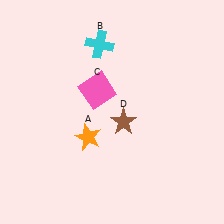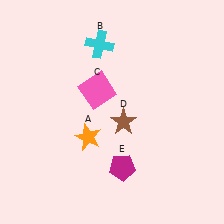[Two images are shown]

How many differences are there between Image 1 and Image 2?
There is 1 difference between the two images.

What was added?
A magenta pentagon (E) was added in Image 2.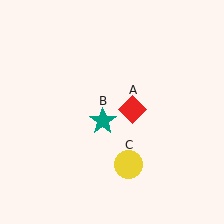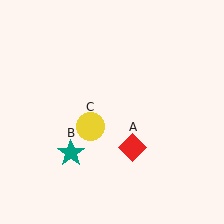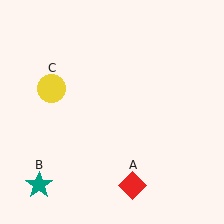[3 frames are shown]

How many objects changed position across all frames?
3 objects changed position: red diamond (object A), teal star (object B), yellow circle (object C).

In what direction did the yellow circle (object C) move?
The yellow circle (object C) moved up and to the left.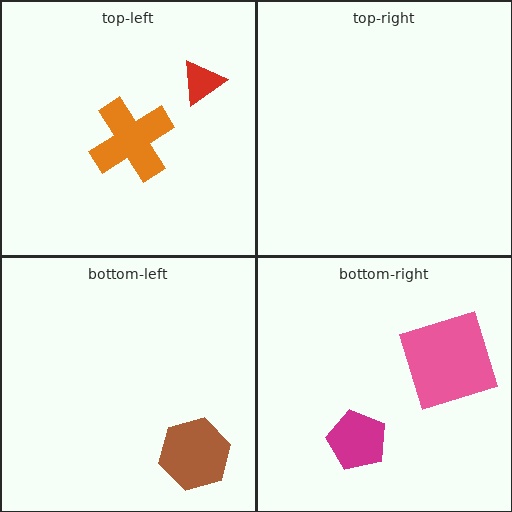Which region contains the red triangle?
The top-left region.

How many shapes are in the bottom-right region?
2.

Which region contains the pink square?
The bottom-right region.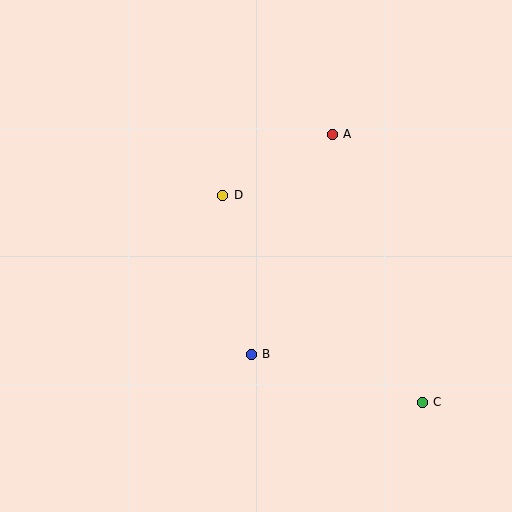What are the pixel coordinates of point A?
Point A is at (332, 134).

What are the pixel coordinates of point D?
Point D is at (223, 195).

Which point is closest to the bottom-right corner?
Point C is closest to the bottom-right corner.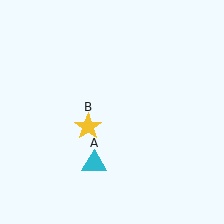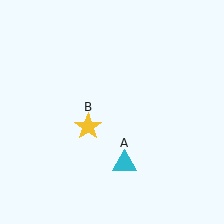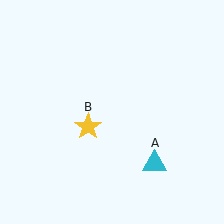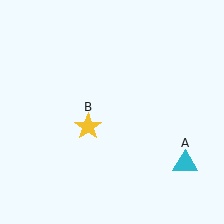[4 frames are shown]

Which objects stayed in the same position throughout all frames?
Yellow star (object B) remained stationary.